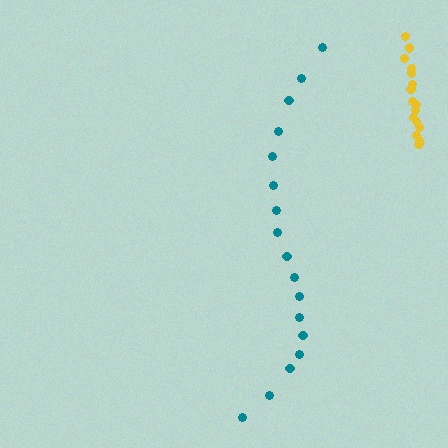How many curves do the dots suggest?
There are 2 distinct paths.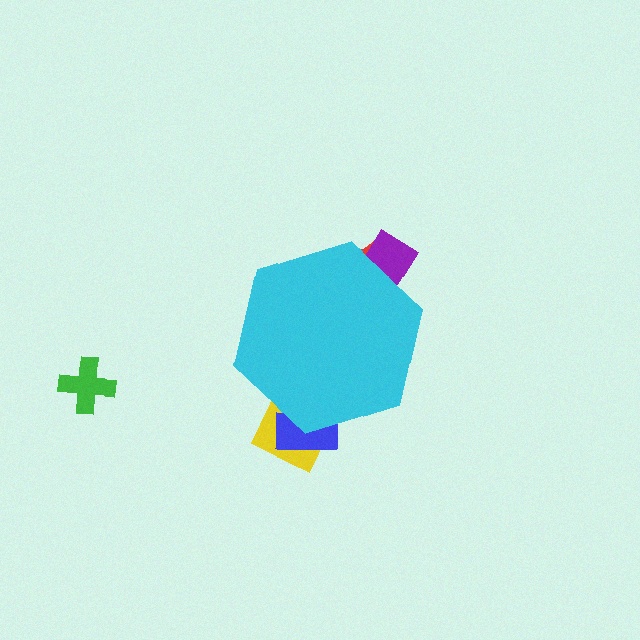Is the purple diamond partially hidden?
Yes, the purple diamond is partially hidden behind the cyan hexagon.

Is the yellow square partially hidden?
Yes, the yellow square is partially hidden behind the cyan hexagon.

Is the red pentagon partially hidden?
Yes, the red pentagon is partially hidden behind the cyan hexagon.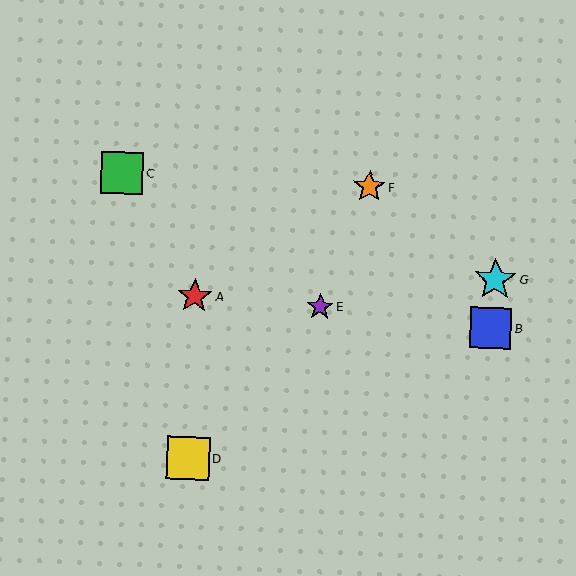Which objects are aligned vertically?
Objects A, D are aligned vertically.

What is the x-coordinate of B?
Object B is at x≈491.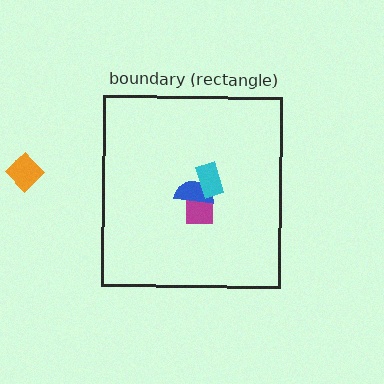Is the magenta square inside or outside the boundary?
Inside.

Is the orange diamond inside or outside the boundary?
Outside.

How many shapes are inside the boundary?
3 inside, 1 outside.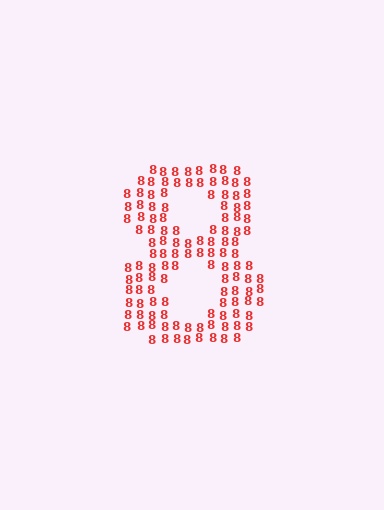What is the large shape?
The large shape is the digit 8.